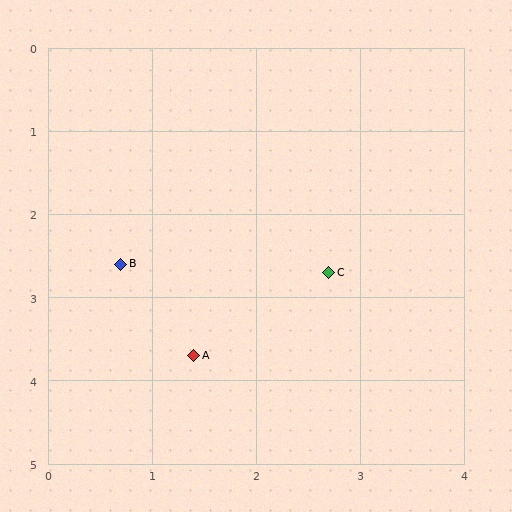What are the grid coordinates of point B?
Point B is at approximately (0.7, 2.6).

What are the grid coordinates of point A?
Point A is at approximately (1.4, 3.7).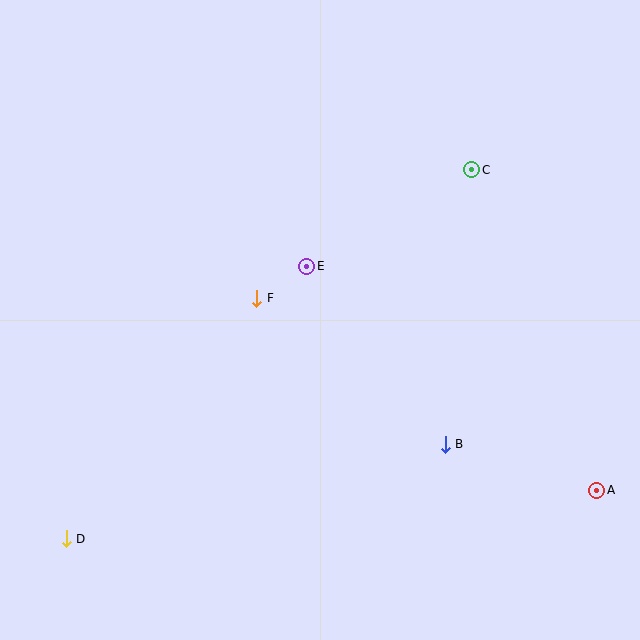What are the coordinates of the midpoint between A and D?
The midpoint between A and D is at (331, 515).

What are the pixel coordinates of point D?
Point D is at (66, 539).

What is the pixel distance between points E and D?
The distance between E and D is 364 pixels.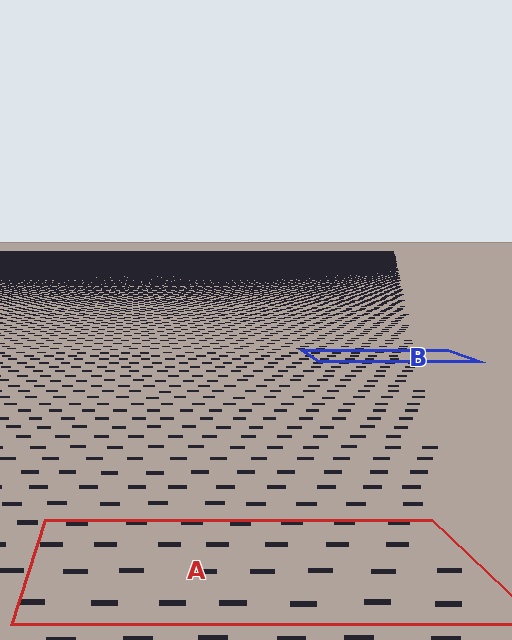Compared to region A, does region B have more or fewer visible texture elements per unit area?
Region B has more texture elements per unit area — they are packed more densely because it is farther away.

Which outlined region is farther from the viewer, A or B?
Region B is farther from the viewer — the texture elements inside it appear smaller and more densely packed.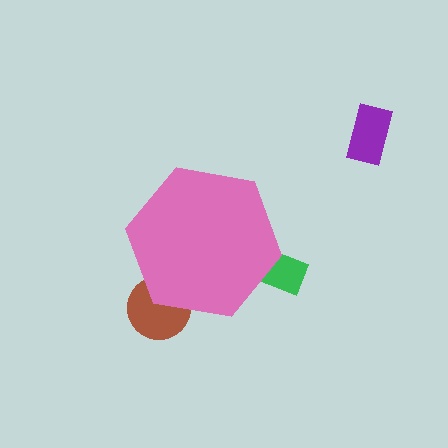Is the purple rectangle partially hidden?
No, the purple rectangle is fully visible.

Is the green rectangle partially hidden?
Yes, the green rectangle is partially hidden behind the pink hexagon.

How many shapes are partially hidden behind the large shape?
2 shapes are partially hidden.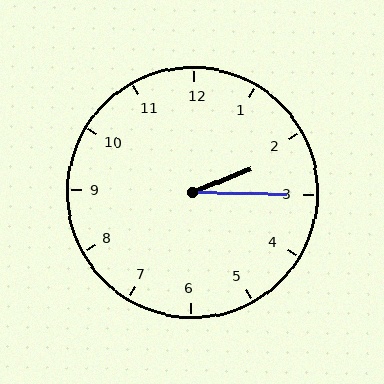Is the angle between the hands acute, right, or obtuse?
It is acute.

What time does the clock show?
2:15.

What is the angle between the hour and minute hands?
Approximately 22 degrees.